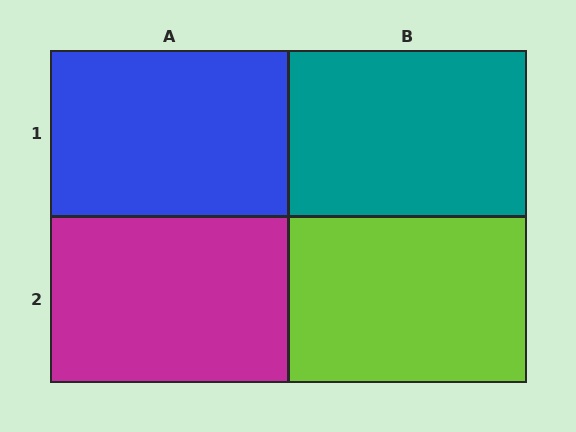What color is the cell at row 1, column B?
Teal.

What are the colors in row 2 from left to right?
Magenta, lime.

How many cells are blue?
1 cell is blue.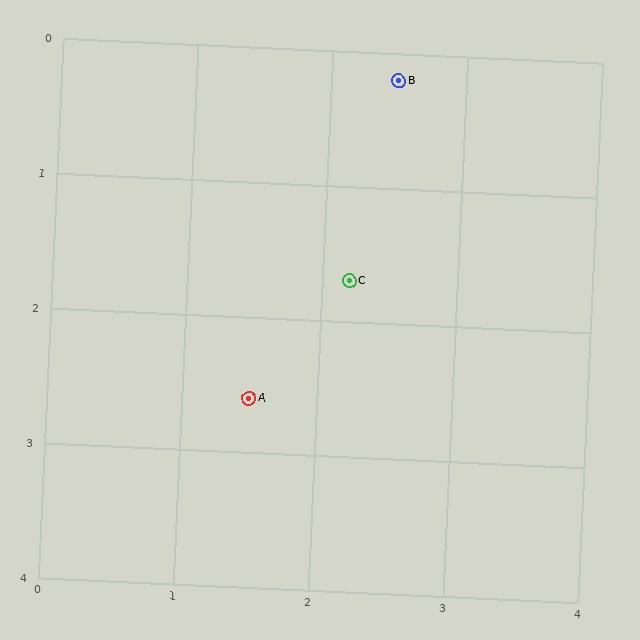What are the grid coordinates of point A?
Point A is at approximately (1.5, 2.6).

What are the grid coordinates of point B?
Point B is at approximately (2.5, 0.2).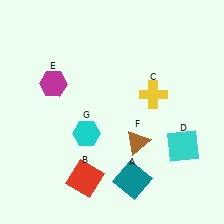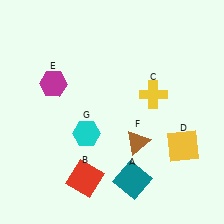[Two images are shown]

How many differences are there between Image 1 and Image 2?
There is 1 difference between the two images.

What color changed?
The square (D) changed from cyan in Image 1 to yellow in Image 2.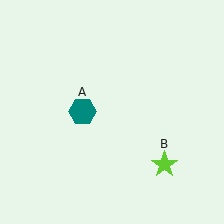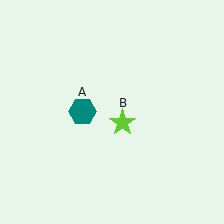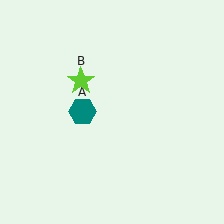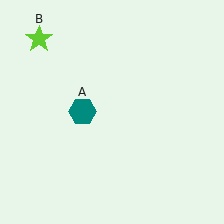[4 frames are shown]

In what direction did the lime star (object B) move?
The lime star (object B) moved up and to the left.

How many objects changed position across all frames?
1 object changed position: lime star (object B).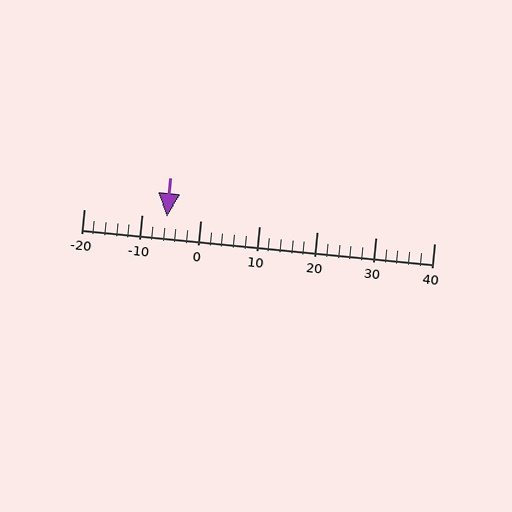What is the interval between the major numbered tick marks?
The major tick marks are spaced 10 units apart.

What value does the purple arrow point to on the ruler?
The purple arrow points to approximately -6.